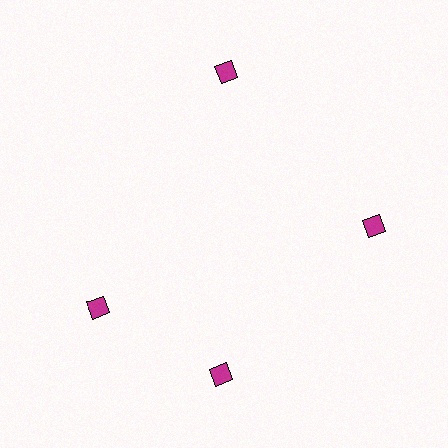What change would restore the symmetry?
The symmetry would be restored by rotating it back into even spacing with its neighbors so that all 4 diamonds sit at equal angles and equal distance from the center.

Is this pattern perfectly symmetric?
No. The 4 magenta diamonds are arranged in a ring, but one element near the 9 o'clock position is rotated out of alignment along the ring, breaking the 4-fold rotational symmetry.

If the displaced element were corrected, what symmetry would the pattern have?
It would have 4-fold rotational symmetry — the pattern would map onto itself every 90 degrees.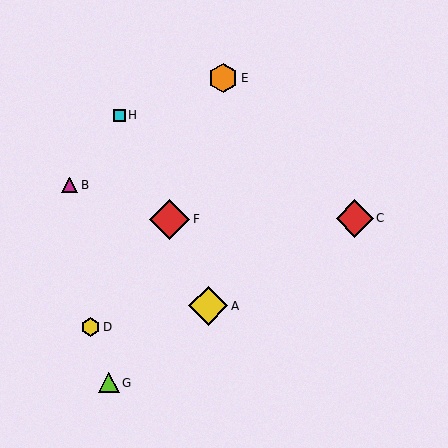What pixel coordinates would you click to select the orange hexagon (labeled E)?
Click at (223, 78) to select the orange hexagon E.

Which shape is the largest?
The red diamond (labeled F) is the largest.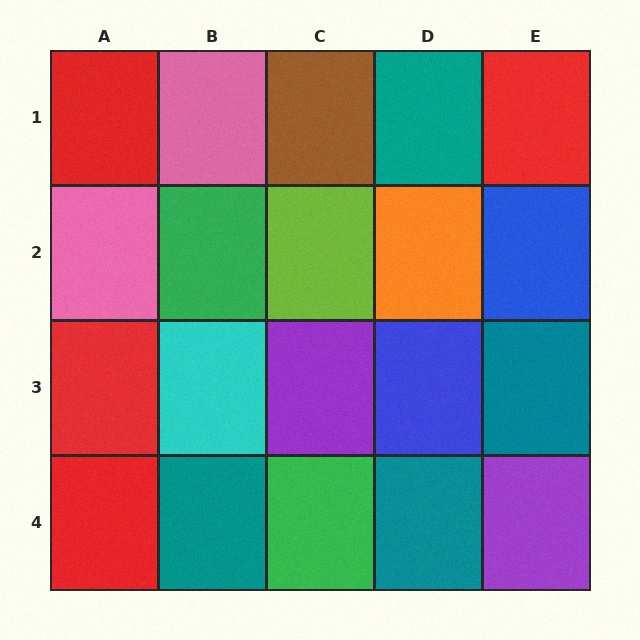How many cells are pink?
2 cells are pink.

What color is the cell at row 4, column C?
Green.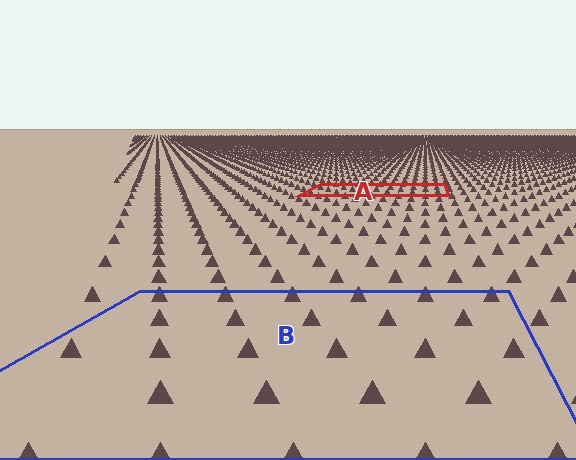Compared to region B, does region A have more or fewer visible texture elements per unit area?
Region A has more texture elements per unit area — they are packed more densely because it is farther away.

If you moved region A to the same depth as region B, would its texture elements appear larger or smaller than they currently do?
They would appear larger. At a closer depth, the same texture elements are projected at a bigger on-screen size.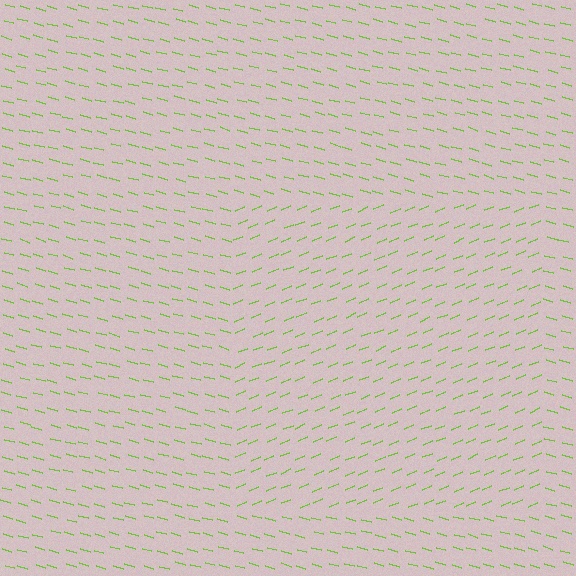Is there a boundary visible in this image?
Yes, there is a texture boundary formed by a change in line orientation.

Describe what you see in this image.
The image is filled with small lime line segments. A rectangle region in the image has lines oriented differently from the surrounding lines, creating a visible texture boundary.